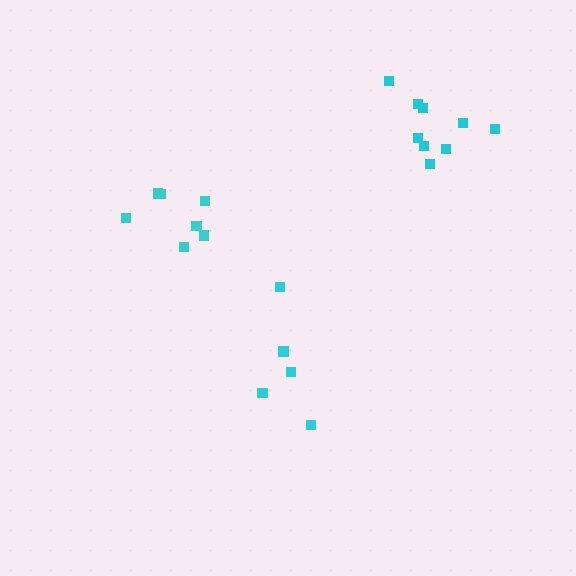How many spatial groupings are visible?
There are 3 spatial groupings.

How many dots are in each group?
Group 1: 5 dots, Group 2: 7 dots, Group 3: 9 dots (21 total).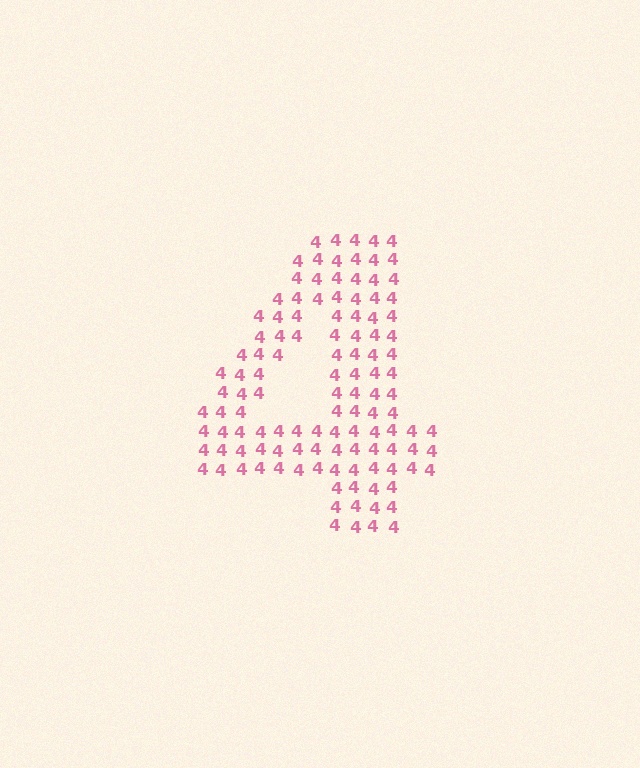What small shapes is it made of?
It is made of small digit 4's.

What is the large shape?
The large shape is the digit 4.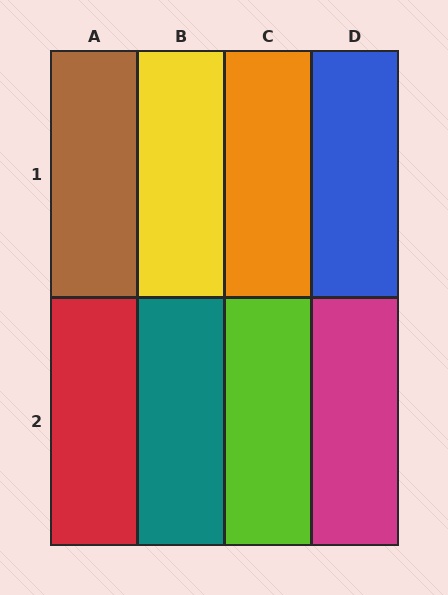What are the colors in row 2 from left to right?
Red, teal, lime, magenta.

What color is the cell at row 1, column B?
Yellow.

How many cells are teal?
1 cell is teal.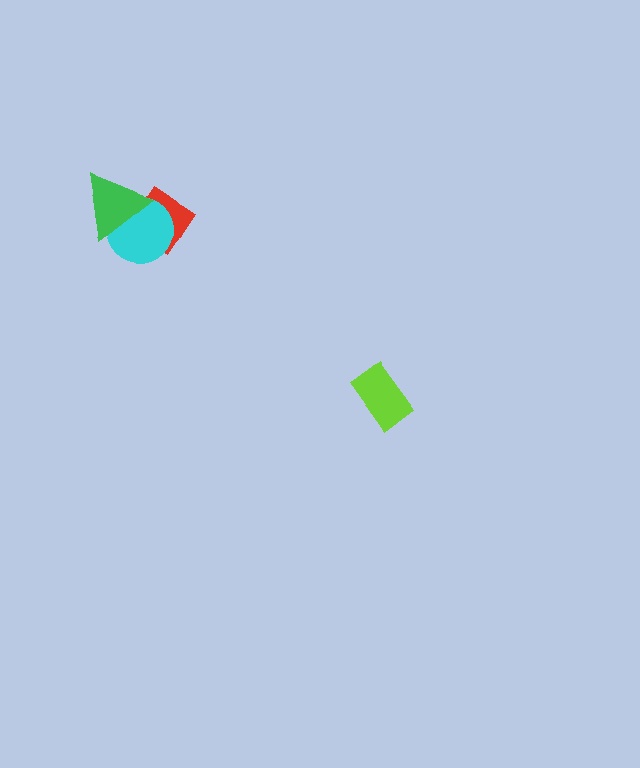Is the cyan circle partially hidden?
Yes, it is partially covered by another shape.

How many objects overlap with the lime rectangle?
0 objects overlap with the lime rectangle.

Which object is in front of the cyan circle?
The green triangle is in front of the cyan circle.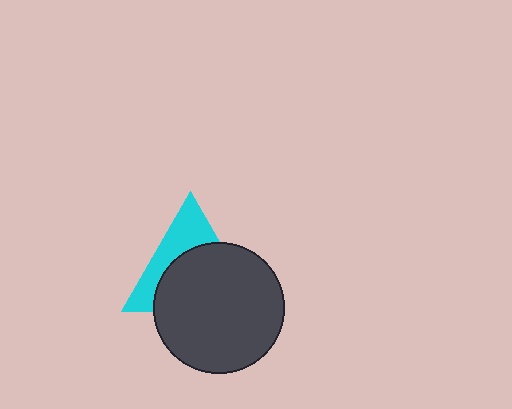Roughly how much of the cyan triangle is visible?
A small part of it is visible (roughly 39%).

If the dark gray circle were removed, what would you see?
You would see the complete cyan triangle.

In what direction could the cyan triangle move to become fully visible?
The cyan triangle could move up. That would shift it out from behind the dark gray circle entirely.